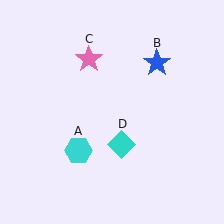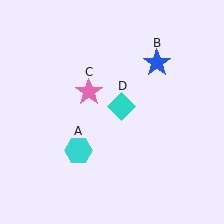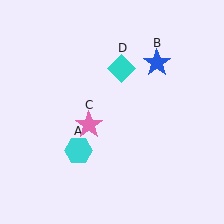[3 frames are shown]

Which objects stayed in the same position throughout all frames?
Cyan hexagon (object A) and blue star (object B) remained stationary.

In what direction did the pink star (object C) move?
The pink star (object C) moved down.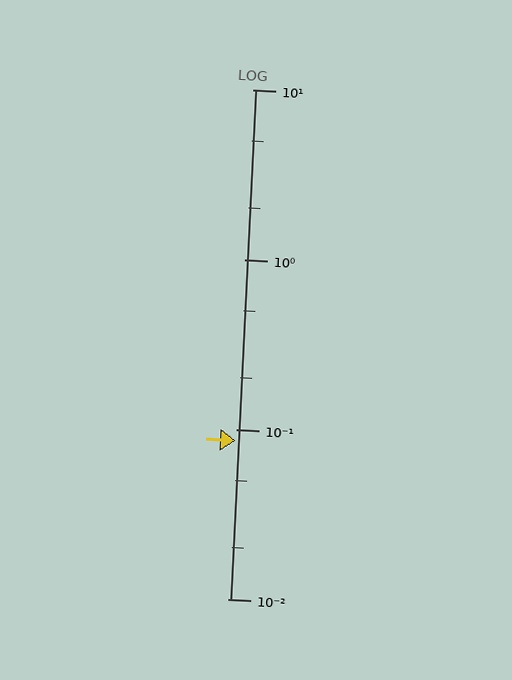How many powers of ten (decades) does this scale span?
The scale spans 3 decades, from 0.01 to 10.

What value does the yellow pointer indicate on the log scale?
The pointer indicates approximately 0.086.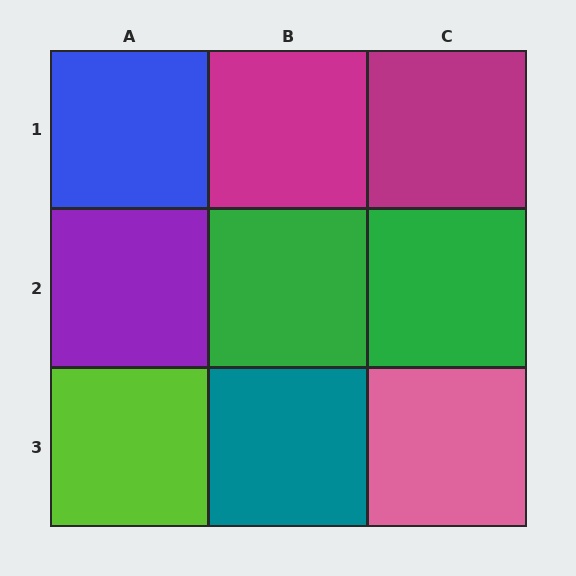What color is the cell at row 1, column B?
Magenta.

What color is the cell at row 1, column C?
Magenta.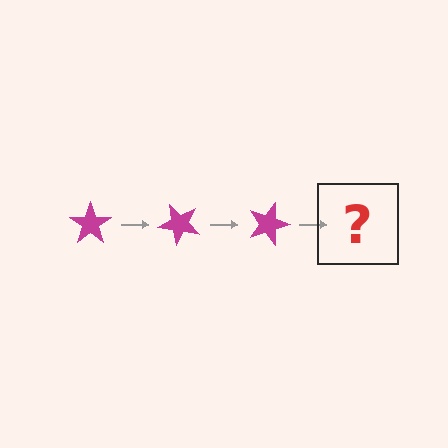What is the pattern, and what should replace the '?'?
The pattern is that the star rotates 45 degrees each step. The '?' should be a magenta star rotated 135 degrees.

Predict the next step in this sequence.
The next step is a magenta star rotated 135 degrees.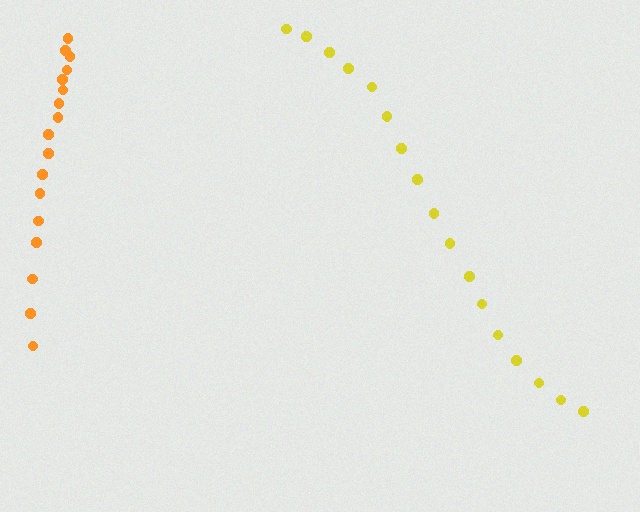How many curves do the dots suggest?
There are 2 distinct paths.